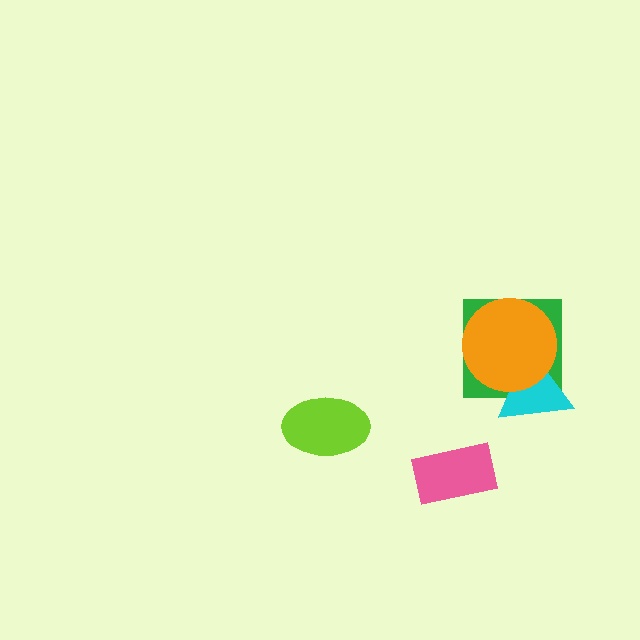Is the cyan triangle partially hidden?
Yes, it is partially covered by another shape.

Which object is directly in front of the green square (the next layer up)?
The cyan triangle is directly in front of the green square.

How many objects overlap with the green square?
2 objects overlap with the green square.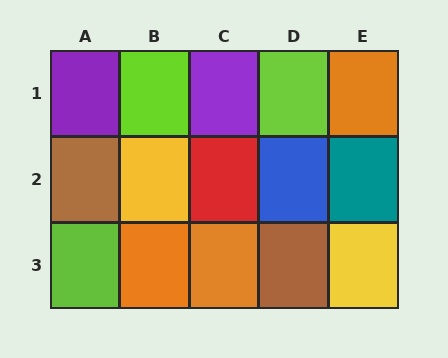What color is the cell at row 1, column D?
Lime.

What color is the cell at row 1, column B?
Lime.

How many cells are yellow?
2 cells are yellow.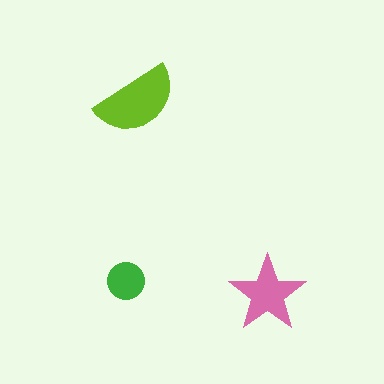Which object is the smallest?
The green circle.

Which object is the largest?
The lime semicircle.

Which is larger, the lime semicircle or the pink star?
The lime semicircle.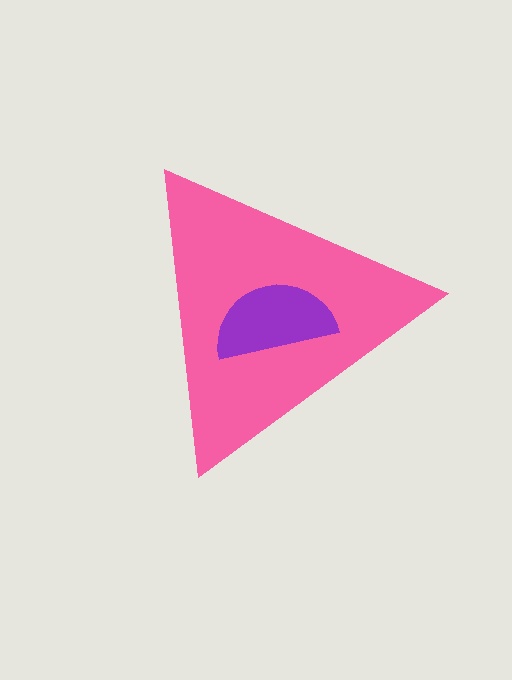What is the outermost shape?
The pink triangle.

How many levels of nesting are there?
2.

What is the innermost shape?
The purple semicircle.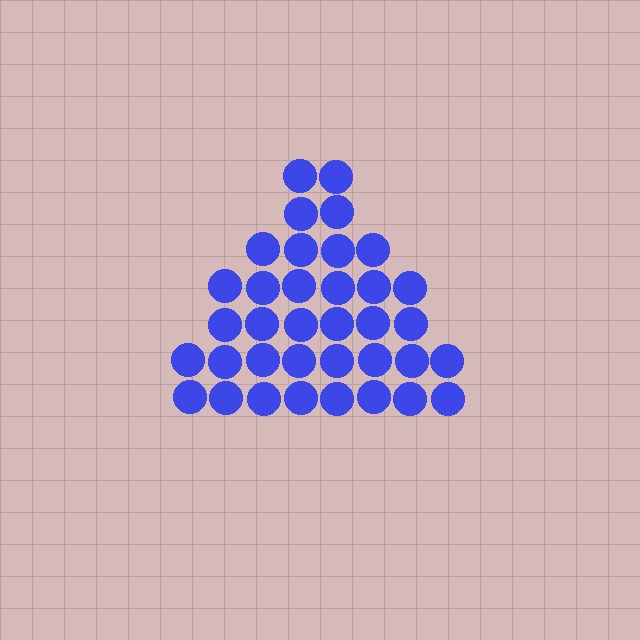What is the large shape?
The large shape is a triangle.